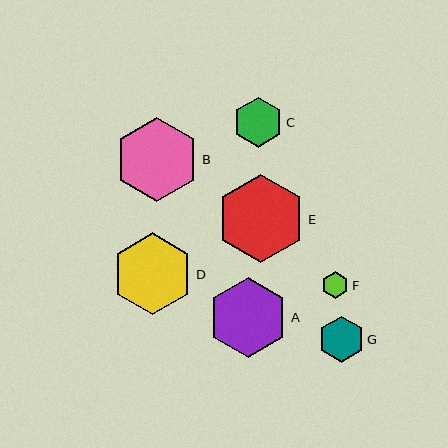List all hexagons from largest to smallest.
From largest to smallest: E, B, D, A, C, G, F.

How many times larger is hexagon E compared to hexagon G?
Hexagon E is approximately 1.9 times the size of hexagon G.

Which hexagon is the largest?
Hexagon E is the largest with a size of approximately 89 pixels.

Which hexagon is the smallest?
Hexagon F is the smallest with a size of approximately 26 pixels.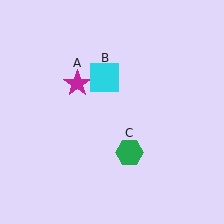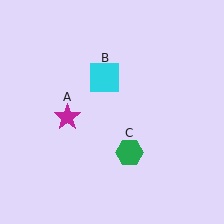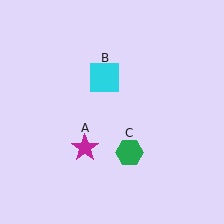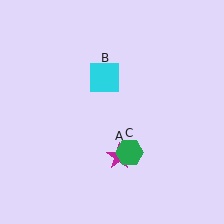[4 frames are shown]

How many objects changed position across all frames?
1 object changed position: magenta star (object A).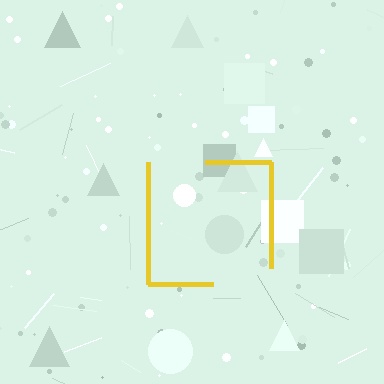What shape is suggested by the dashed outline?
The dashed outline suggests a square.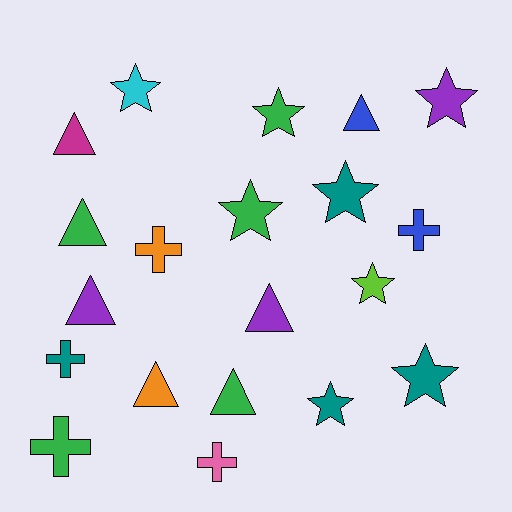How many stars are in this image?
There are 8 stars.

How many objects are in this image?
There are 20 objects.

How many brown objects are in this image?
There are no brown objects.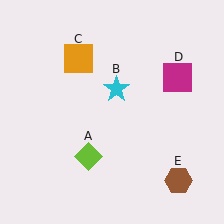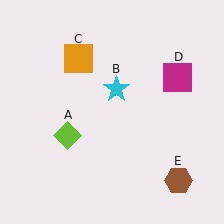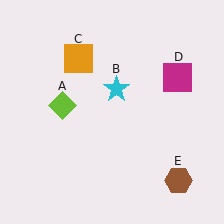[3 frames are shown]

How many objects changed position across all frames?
1 object changed position: lime diamond (object A).